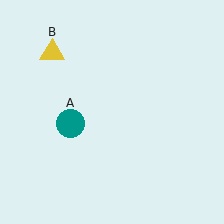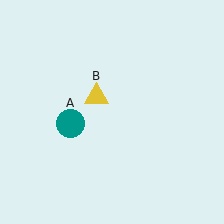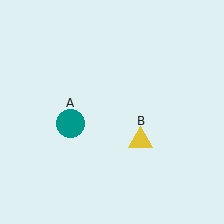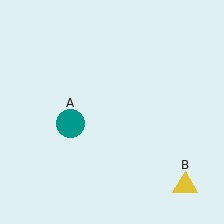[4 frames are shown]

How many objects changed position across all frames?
1 object changed position: yellow triangle (object B).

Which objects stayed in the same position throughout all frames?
Teal circle (object A) remained stationary.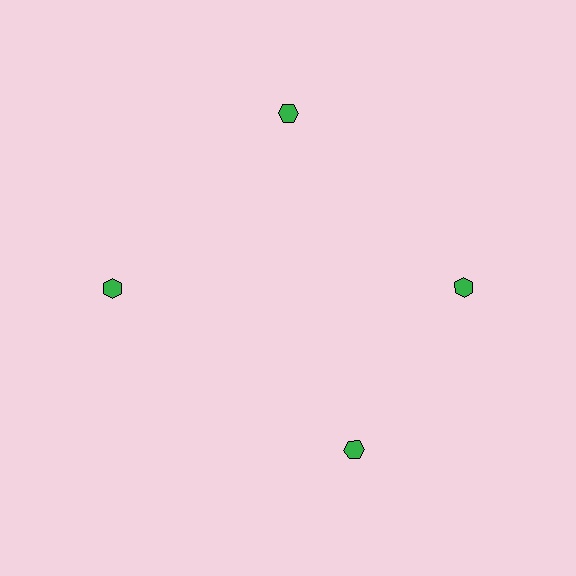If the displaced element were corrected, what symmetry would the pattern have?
It would have 4-fold rotational symmetry — the pattern would map onto itself every 90 degrees.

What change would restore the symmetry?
The symmetry would be restored by rotating it back into even spacing with its neighbors so that all 4 hexagons sit at equal angles and equal distance from the center.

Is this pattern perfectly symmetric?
No. The 4 green hexagons are arranged in a ring, but one element near the 6 o'clock position is rotated out of alignment along the ring, breaking the 4-fold rotational symmetry.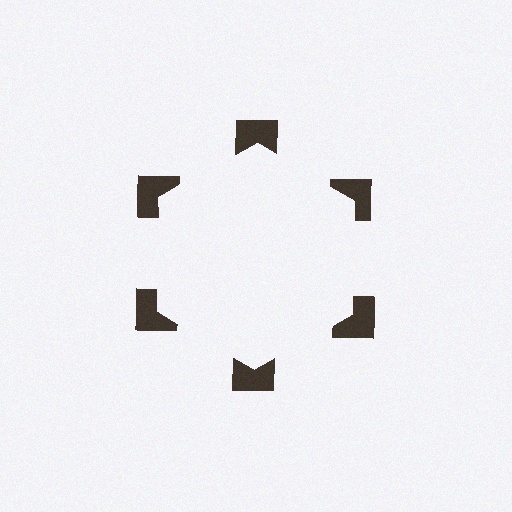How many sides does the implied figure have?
6 sides.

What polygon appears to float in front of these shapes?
An illusory hexagon — its edges are inferred from the aligned wedge cuts in the notched squares, not physically drawn.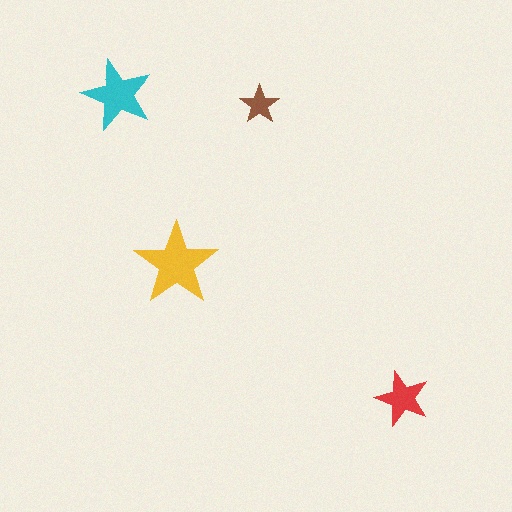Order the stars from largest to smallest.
the yellow one, the cyan one, the red one, the brown one.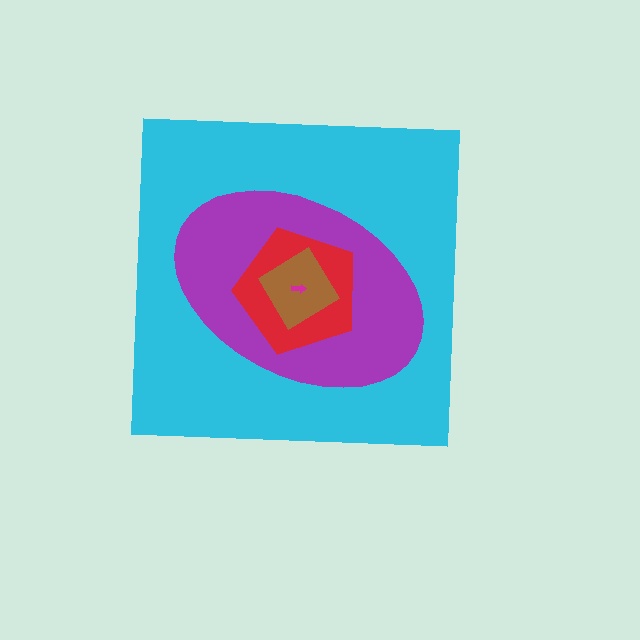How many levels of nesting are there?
5.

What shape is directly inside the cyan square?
The purple ellipse.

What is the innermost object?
The magenta arrow.